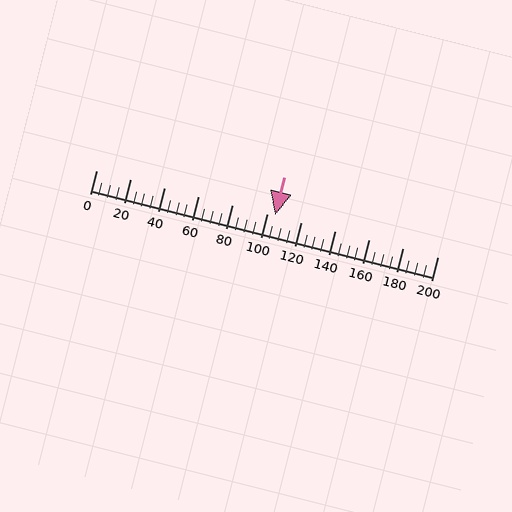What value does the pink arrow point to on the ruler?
The pink arrow points to approximately 105.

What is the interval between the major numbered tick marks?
The major tick marks are spaced 20 units apart.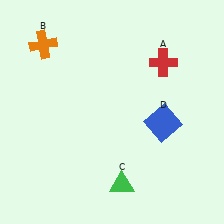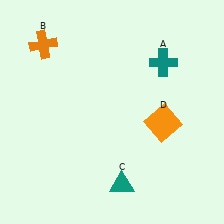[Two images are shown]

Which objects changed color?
A changed from red to teal. C changed from green to teal. D changed from blue to orange.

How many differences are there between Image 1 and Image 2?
There are 3 differences between the two images.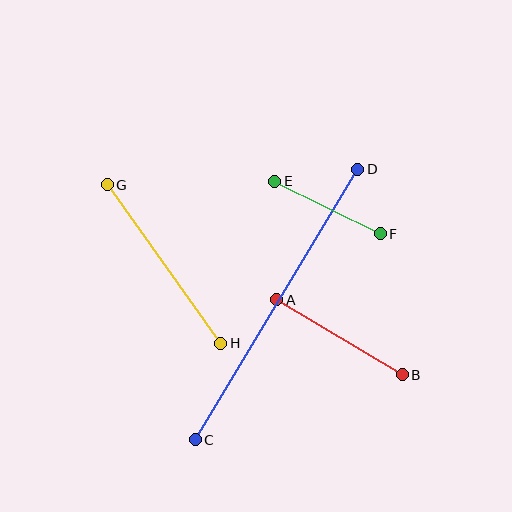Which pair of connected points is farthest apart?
Points C and D are farthest apart.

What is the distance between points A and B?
The distance is approximately 147 pixels.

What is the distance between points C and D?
The distance is approximately 316 pixels.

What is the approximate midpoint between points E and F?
The midpoint is at approximately (328, 207) pixels.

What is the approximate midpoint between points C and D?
The midpoint is at approximately (276, 304) pixels.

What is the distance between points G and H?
The distance is approximately 195 pixels.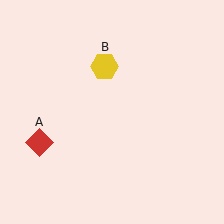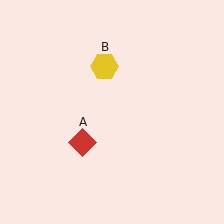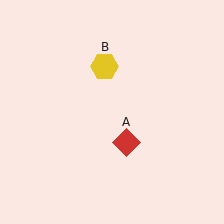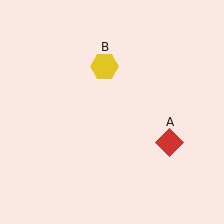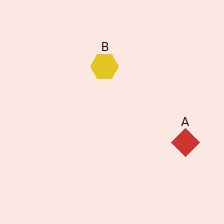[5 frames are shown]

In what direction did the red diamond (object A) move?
The red diamond (object A) moved right.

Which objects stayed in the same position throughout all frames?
Yellow hexagon (object B) remained stationary.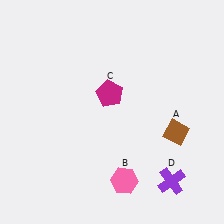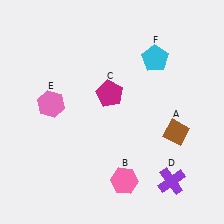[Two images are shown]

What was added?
A pink hexagon (E), a cyan pentagon (F) were added in Image 2.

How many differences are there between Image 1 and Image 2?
There are 2 differences between the two images.